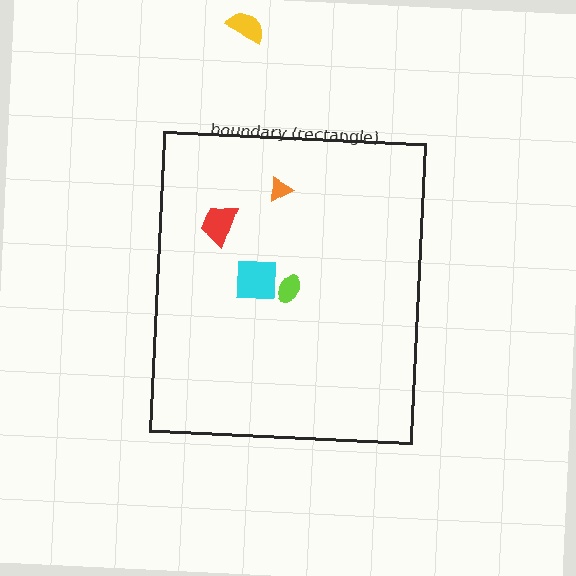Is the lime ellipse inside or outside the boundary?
Inside.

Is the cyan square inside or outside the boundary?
Inside.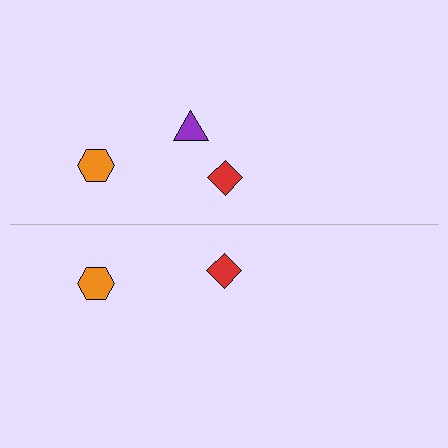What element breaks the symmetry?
A purple triangle is missing from the bottom side.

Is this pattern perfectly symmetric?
No, the pattern is not perfectly symmetric. A purple triangle is missing from the bottom side.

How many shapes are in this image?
There are 5 shapes in this image.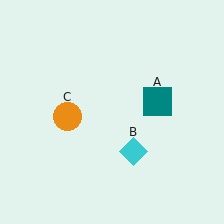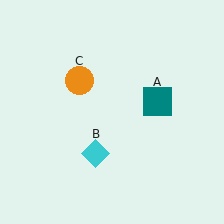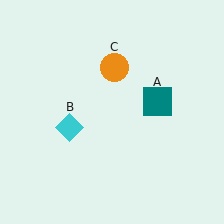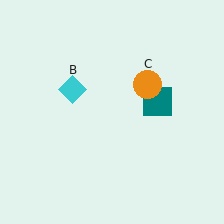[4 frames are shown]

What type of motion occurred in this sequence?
The cyan diamond (object B), orange circle (object C) rotated clockwise around the center of the scene.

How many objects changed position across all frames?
2 objects changed position: cyan diamond (object B), orange circle (object C).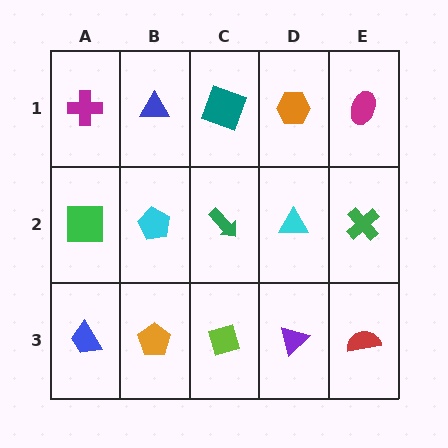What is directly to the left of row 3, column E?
A purple triangle.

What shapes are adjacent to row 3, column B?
A cyan pentagon (row 2, column B), a blue trapezoid (row 3, column A), a lime diamond (row 3, column C).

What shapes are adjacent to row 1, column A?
A green square (row 2, column A), a blue triangle (row 1, column B).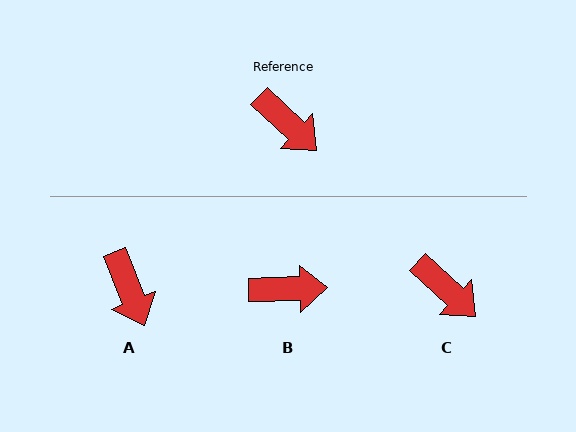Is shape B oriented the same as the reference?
No, it is off by about 45 degrees.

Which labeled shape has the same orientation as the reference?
C.